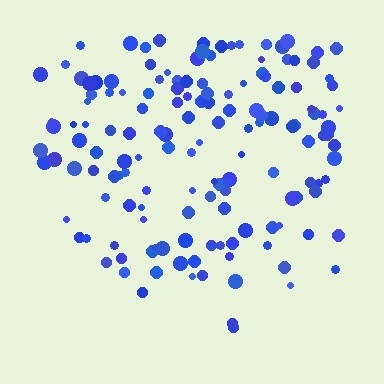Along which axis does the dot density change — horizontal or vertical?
Vertical.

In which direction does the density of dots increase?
From bottom to top, with the top side densest.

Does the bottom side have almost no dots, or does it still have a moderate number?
Still a moderate number, just noticeably fewer than the top.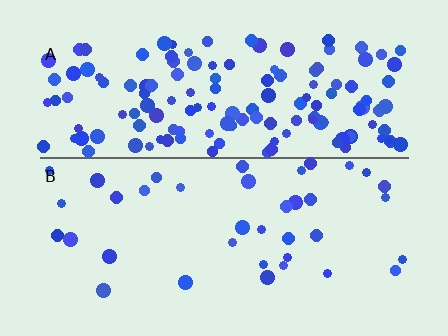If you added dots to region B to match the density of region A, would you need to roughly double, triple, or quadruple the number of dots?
Approximately quadruple.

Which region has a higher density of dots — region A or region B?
A (the top).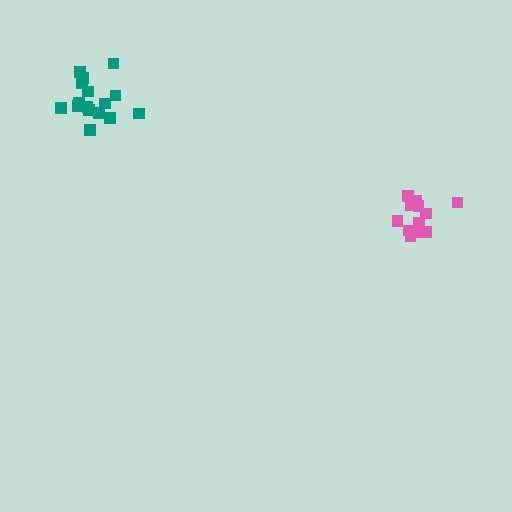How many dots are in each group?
Group 1: 16 dots, Group 2: 12 dots (28 total).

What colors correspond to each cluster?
The clusters are colored: teal, pink.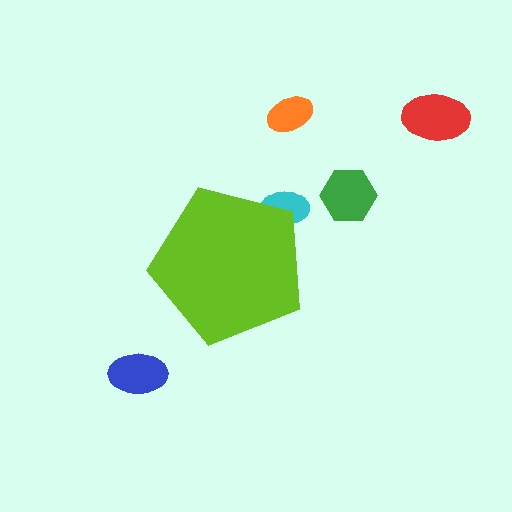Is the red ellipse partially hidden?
No, the red ellipse is fully visible.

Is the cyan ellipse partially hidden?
Yes, the cyan ellipse is partially hidden behind the lime pentagon.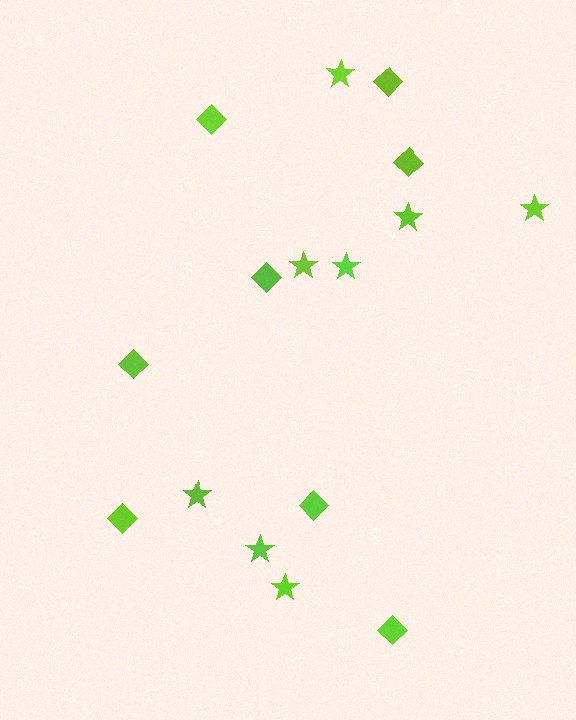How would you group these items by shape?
There are 2 groups: one group of diamonds (8) and one group of stars (8).